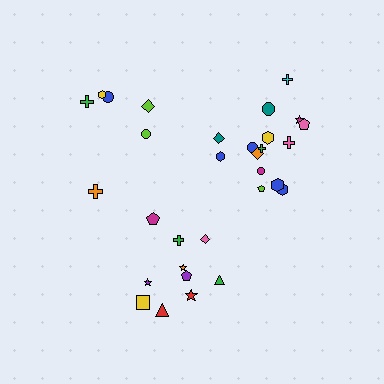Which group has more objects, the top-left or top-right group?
The top-right group.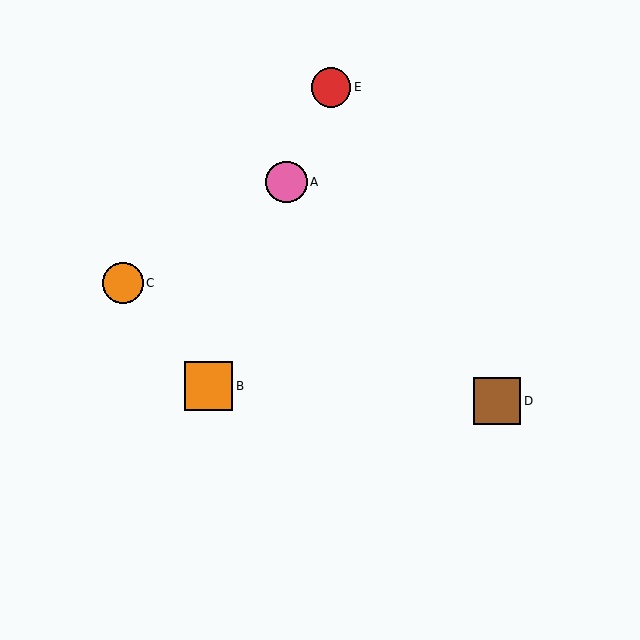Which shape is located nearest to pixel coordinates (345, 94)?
The red circle (labeled E) at (331, 87) is nearest to that location.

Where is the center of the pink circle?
The center of the pink circle is at (287, 182).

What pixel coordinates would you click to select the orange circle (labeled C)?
Click at (123, 283) to select the orange circle C.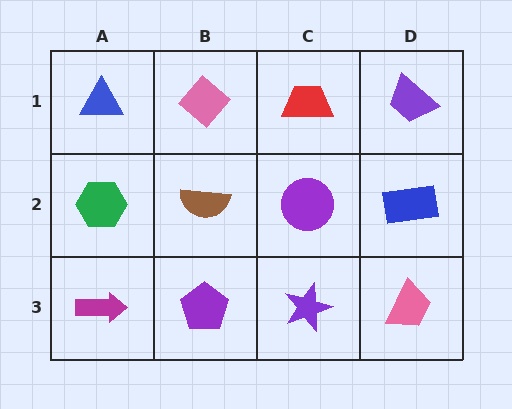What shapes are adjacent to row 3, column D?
A blue rectangle (row 2, column D), a purple star (row 3, column C).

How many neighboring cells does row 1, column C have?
3.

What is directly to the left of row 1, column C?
A pink diamond.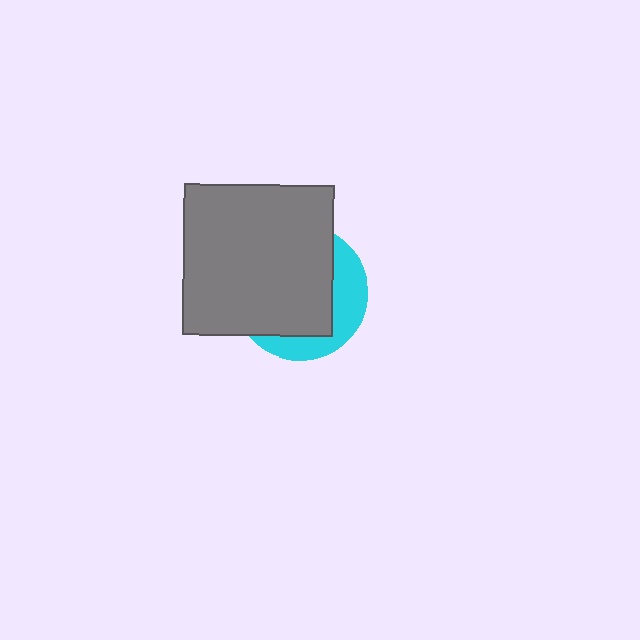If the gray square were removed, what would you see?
You would see the complete cyan circle.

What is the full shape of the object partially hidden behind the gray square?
The partially hidden object is a cyan circle.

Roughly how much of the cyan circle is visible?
A small part of it is visible (roughly 30%).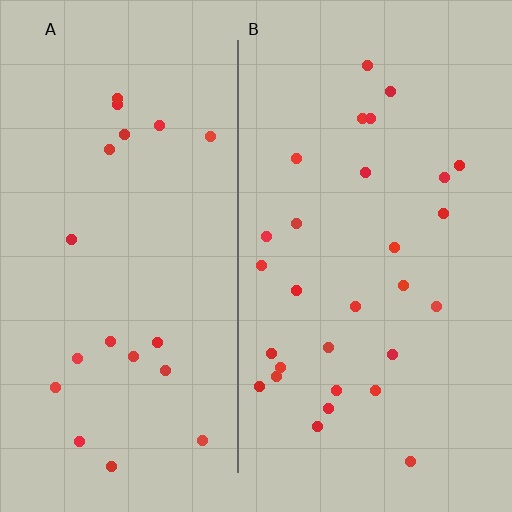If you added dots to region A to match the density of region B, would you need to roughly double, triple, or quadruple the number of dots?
Approximately double.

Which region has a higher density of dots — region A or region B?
B (the right).